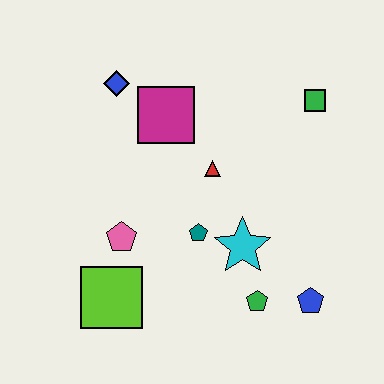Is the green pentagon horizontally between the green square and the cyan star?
Yes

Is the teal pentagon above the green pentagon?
Yes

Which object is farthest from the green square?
The lime square is farthest from the green square.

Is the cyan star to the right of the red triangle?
Yes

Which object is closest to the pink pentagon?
The lime square is closest to the pink pentagon.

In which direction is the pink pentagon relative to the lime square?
The pink pentagon is above the lime square.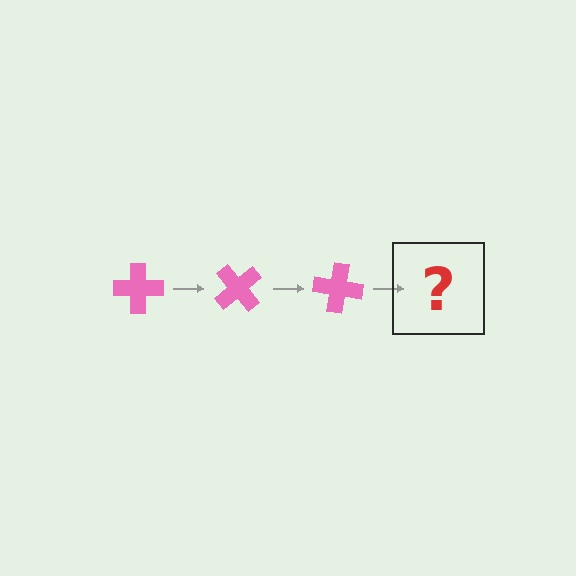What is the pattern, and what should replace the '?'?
The pattern is that the cross rotates 50 degrees each step. The '?' should be a pink cross rotated 150 degrees.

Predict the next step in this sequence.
The next step is a pink cross rotated 150 degrees.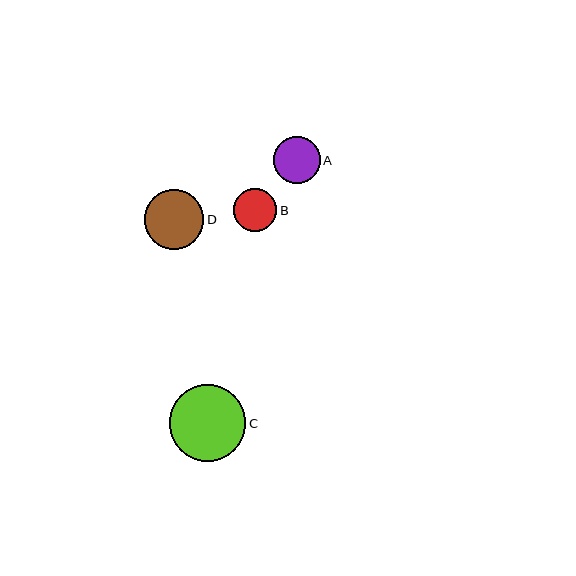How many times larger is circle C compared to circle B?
Circle C is approximately 1.8 times the size of circle B.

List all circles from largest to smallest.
From largest to smallest: C, D, A, B.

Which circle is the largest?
Circle C is the largest with a size of approximately 77 pixels.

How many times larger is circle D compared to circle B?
Circle D is approximately 1.4 times the size of circle B.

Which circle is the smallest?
Circle B is the smallest with a size of approximately 43 pixels.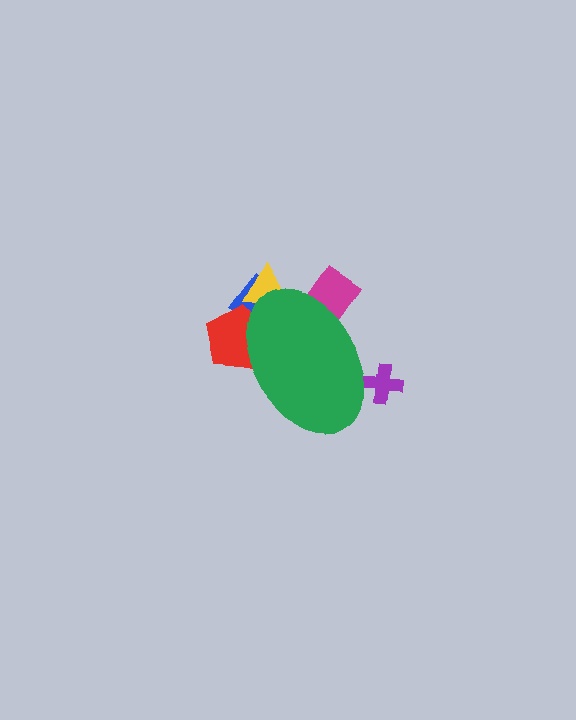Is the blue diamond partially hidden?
Yes, the blue diamond is partially hidden behind the green ellipse.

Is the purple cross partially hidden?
Yes, the purple cross is partially hidden behind the green ellipse.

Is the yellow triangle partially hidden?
Yes, the yellow triangle is partially hidden behind the green ellipse.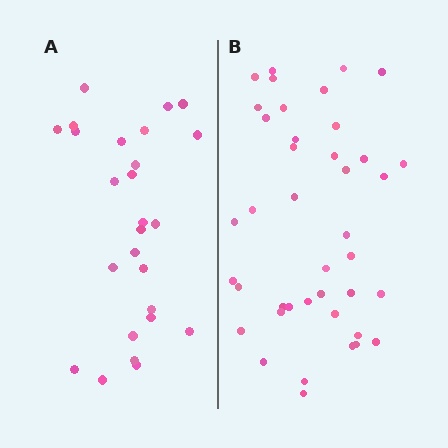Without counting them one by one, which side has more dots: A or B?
Region B (the right region) has more dots.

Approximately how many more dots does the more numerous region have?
Region B has approximately 15 more dots than region A.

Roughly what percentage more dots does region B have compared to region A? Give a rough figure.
About 60% more.